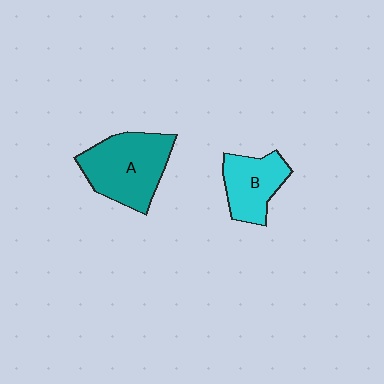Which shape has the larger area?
Shape A (teal).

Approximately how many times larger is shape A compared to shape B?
Approximately 1.5 times.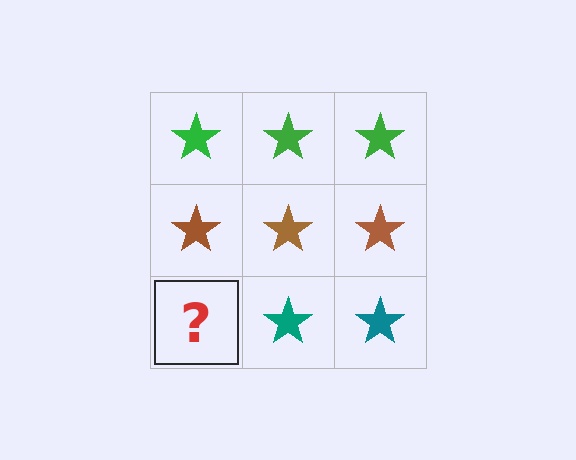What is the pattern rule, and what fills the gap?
The rule is that each row has a consistent color. The gap should be filled with a teal star.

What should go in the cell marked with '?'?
The missing cell should contain a teal star.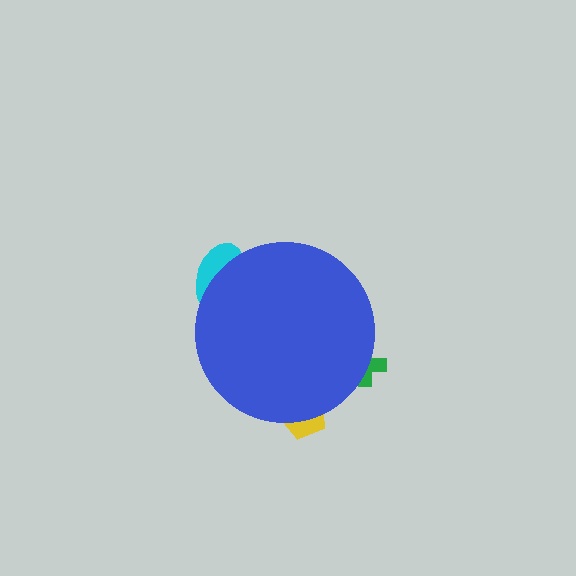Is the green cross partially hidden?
Yes, the green cross is partially hidden behind the blue circle.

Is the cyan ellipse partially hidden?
Yes, the cyan ellipse is partially hidden behind the blue circle.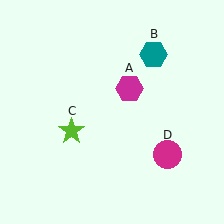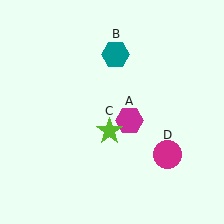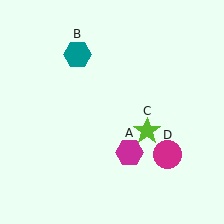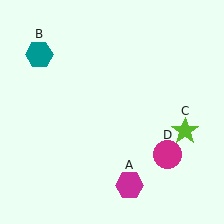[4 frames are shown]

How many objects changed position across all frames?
3 objects changed position: magenta hexagon (object A), teal hexagon (object B), lime star (object C).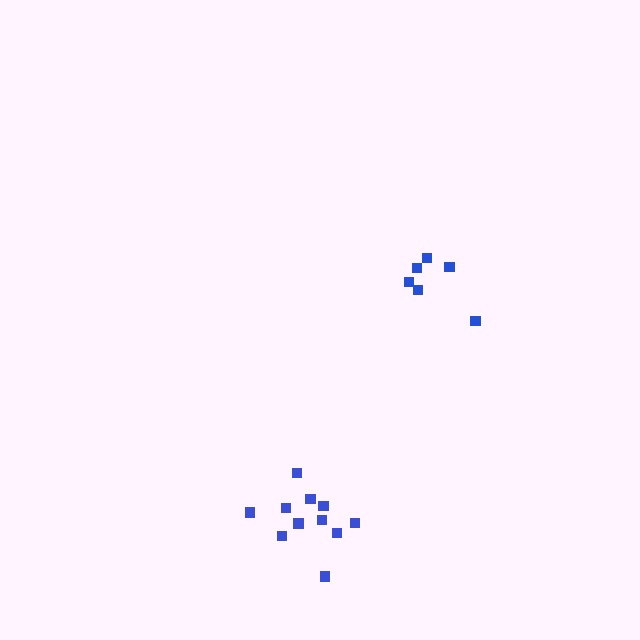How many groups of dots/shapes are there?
There are 2 groups.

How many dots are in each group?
Group 1: 6 dots, Group 2: 11 dots (17 total).